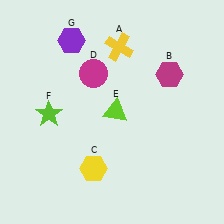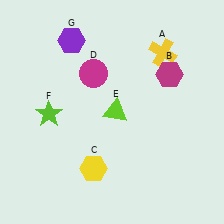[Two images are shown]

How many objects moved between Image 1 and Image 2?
1 object moved between the two images.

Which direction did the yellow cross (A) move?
The yellow cross (A) moved right.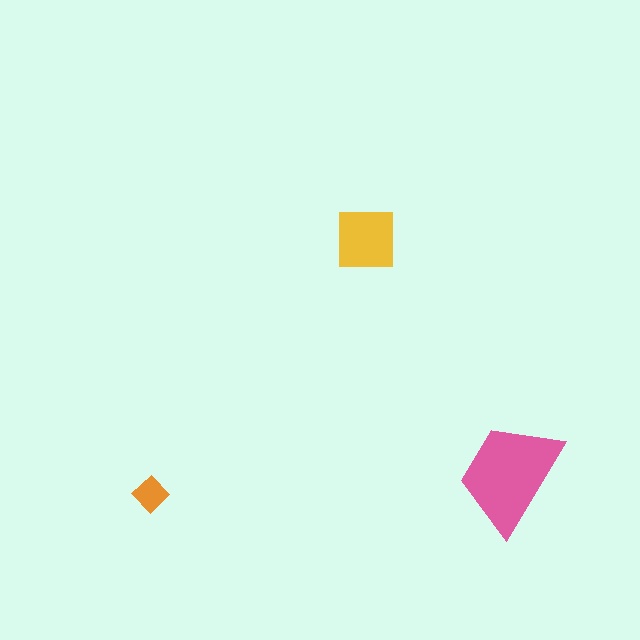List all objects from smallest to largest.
The orange diamond, the yellow square, the pink trapezoid.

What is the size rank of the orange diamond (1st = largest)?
3rd.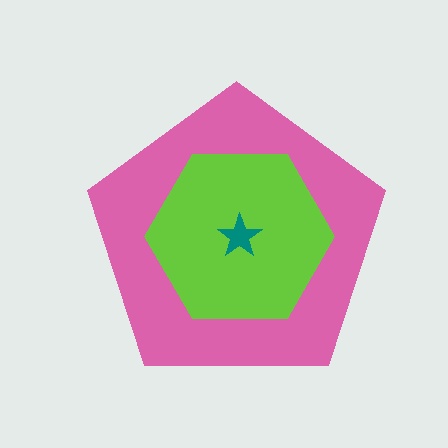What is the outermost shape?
The pink pentagon.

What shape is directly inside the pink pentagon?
The lime hexagon.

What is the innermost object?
The teal star.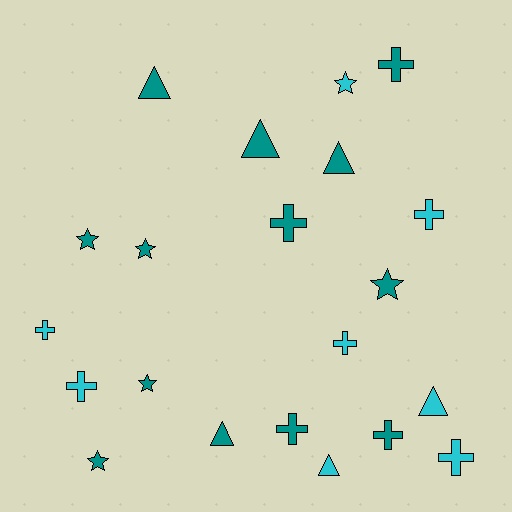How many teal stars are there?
There are 5 teal stars.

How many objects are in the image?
There are 21 objects.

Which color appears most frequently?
Teal, with 13 objects.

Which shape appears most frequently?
Cross, with 9 objects.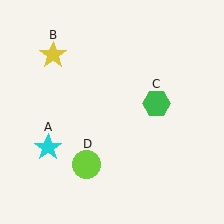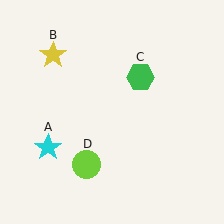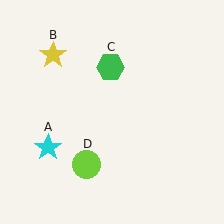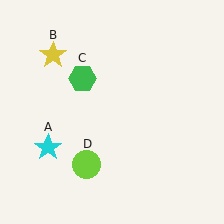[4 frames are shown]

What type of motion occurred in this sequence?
The green hexagon (object C) rotated counterclockwise around the center of the scene.